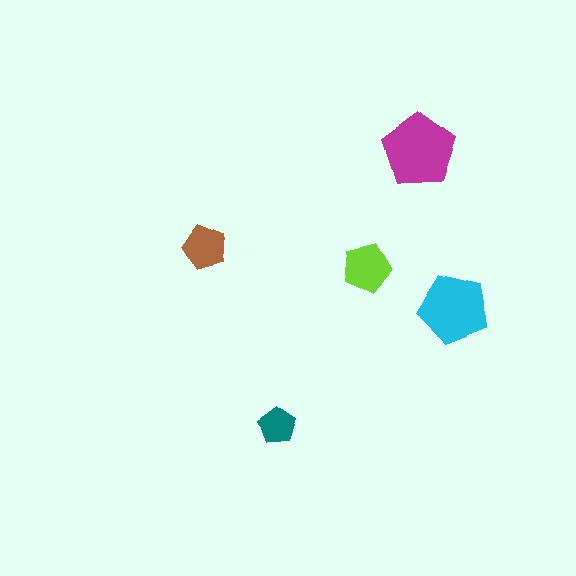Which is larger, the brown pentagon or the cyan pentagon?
The cyan one.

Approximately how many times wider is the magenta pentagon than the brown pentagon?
About 1.5 times wider.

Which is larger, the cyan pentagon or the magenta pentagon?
The magenta one.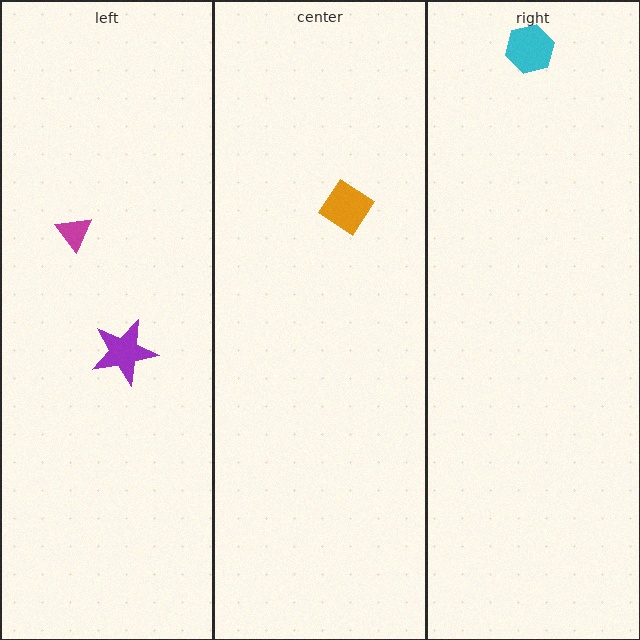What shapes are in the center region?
The orange diamond.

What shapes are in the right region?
The cyan hexagon.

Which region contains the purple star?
The left region.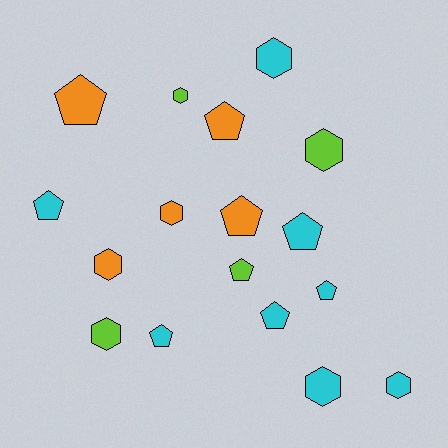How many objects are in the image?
There are 17 objects.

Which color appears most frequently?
Cyan, with 8 objects.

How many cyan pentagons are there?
There are 5 cyan pentagons.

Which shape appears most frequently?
Pentagon, with 9 objects.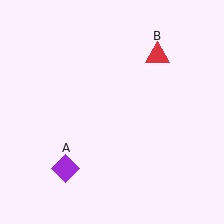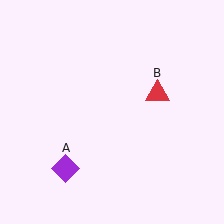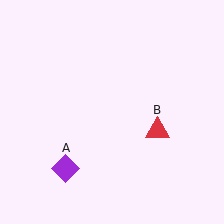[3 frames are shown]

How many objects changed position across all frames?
1 object changed position: red triangle (object B).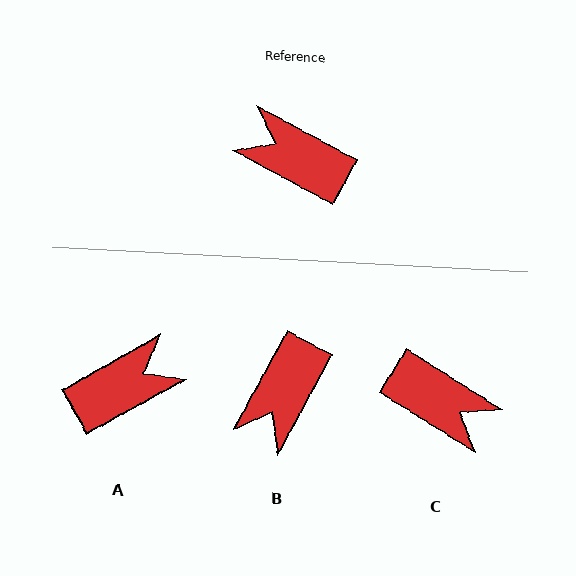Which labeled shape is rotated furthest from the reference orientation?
C, about 176 degrees away.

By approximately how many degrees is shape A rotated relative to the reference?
Approximately 122 degrees clockwise.